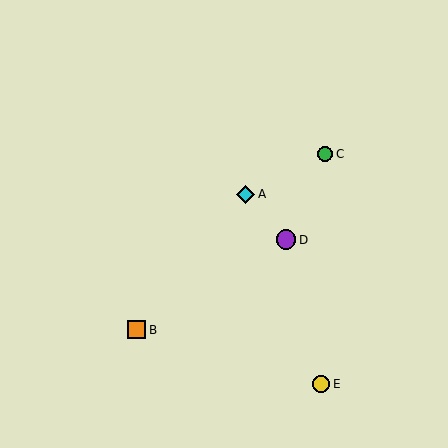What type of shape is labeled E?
Shape E is a yellow circle.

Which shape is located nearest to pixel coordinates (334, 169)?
The green circle (labeled C) at (325, 154) is nearest to that location.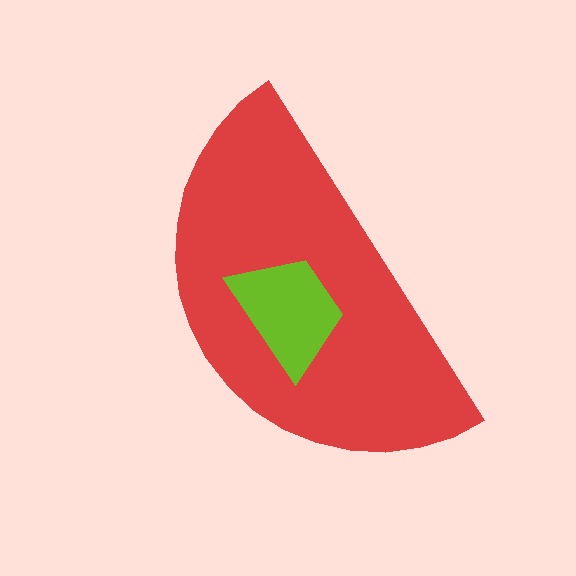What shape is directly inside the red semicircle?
The lime trapezoid.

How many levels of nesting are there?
2.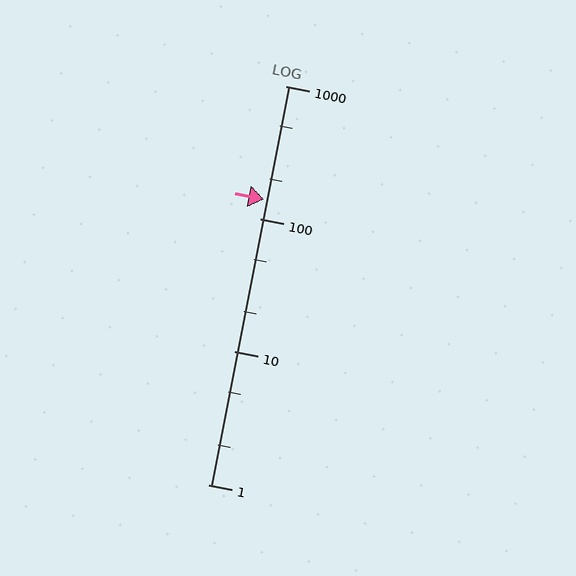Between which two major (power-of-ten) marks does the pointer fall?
The pointer is between 100 and 1000.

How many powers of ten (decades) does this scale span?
The scale spans 3 decades, from 1 to 1000.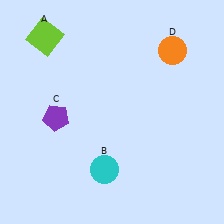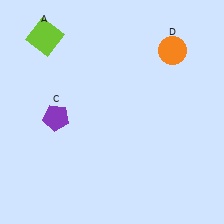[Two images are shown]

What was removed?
The cyan circle (B) was removed in Image 2.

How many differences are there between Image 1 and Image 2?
There is 1 difference between the two images.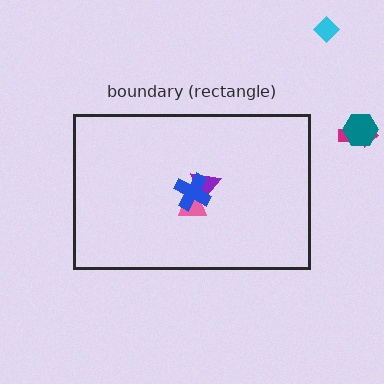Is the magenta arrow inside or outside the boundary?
Outside.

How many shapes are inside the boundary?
3 inside, 3 outside.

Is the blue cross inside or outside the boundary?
Inside.